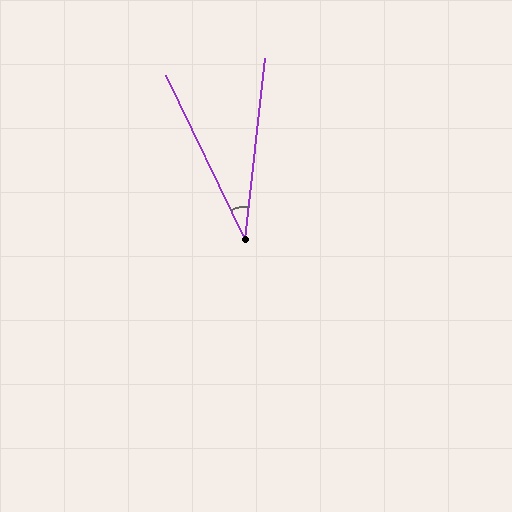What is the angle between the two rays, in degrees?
Approximately 32 degrees.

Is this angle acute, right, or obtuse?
It is acute.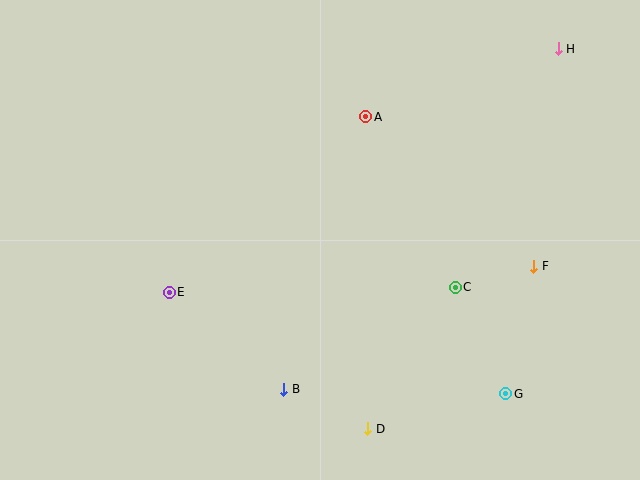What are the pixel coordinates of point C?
Point C is at (455, 287).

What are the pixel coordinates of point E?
Point E is at (169, 292).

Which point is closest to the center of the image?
Point A at (366, 117) is closest to the center.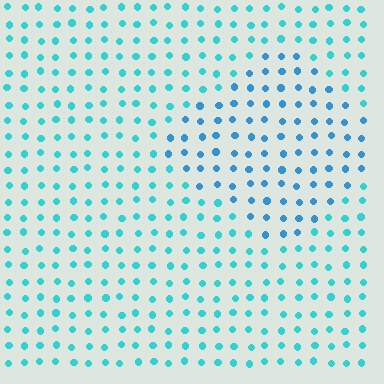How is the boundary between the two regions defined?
The boundary is defined purely by a slight shift in hue (about 23 degrees). Spacing, size, and orientation are identical on both sides.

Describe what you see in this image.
The image is filled with small cyan elements in a uniform arrangement. A diamond-shaped region is visible where the elements are tinted to a slightly different hue, forming a subtle color boundary.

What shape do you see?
I see a diamond.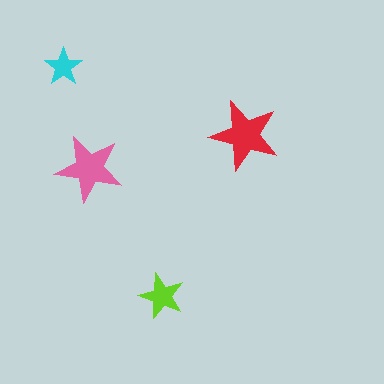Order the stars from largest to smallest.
the red one, the pink one, the lime one, the cyan one.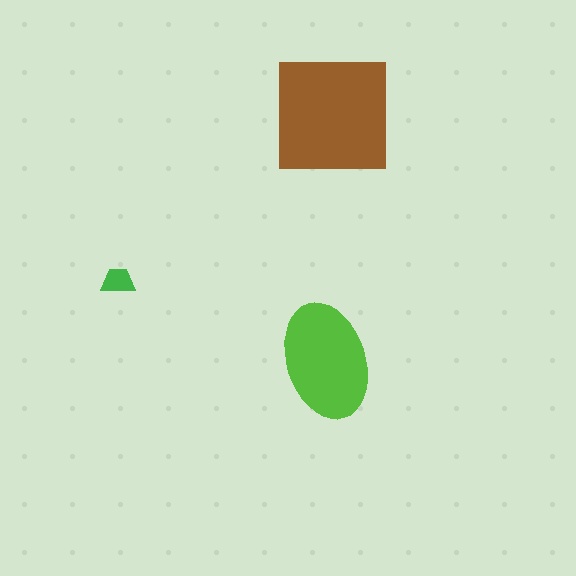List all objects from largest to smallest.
The brown square, the lime ellipse, the green trapezoid.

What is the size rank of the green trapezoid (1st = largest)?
3rd.